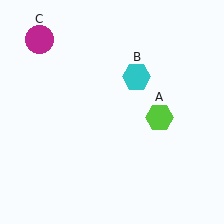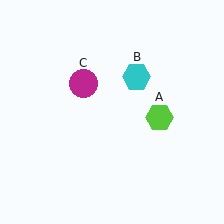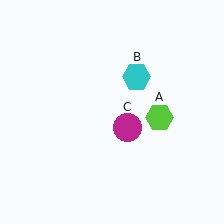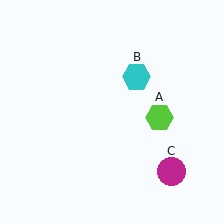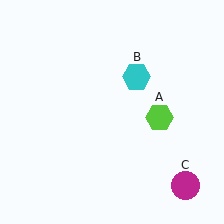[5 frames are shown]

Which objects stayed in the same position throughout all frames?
Lime hexagon (object A) and cyan hexagon (object B) remained stationary.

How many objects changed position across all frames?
1 object changed position: magenta circle (object C).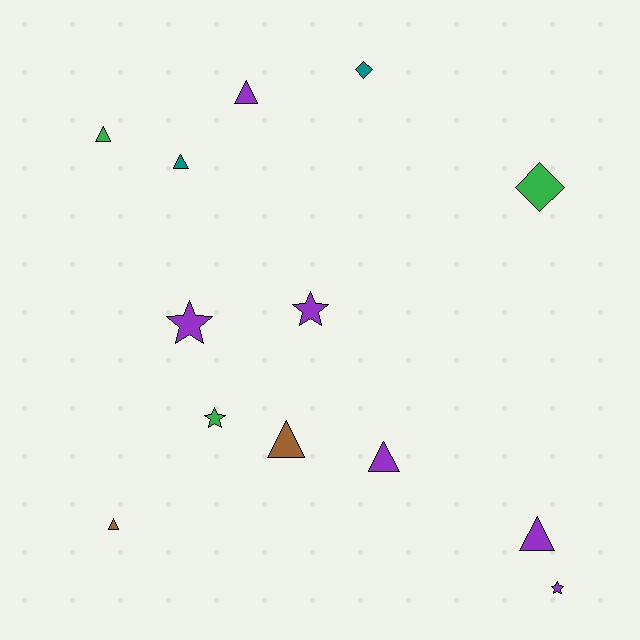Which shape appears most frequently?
Triangle, with 7 objects.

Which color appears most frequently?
Purple, with 6 objects.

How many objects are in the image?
There are 13 objects.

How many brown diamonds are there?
There are no brown diamonds.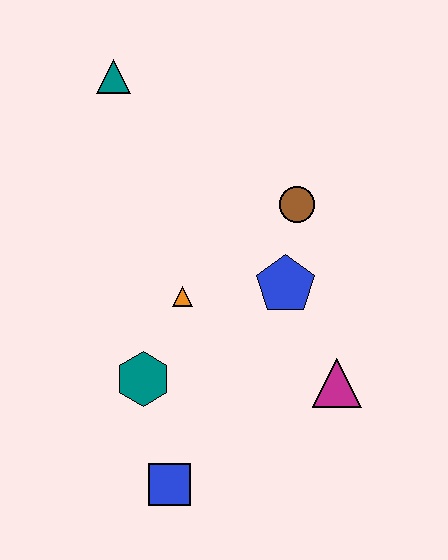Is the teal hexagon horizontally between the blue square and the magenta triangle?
No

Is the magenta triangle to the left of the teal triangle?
No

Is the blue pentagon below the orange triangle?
No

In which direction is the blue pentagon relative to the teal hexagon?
The blue pentagon is to the right of the teal hexagon.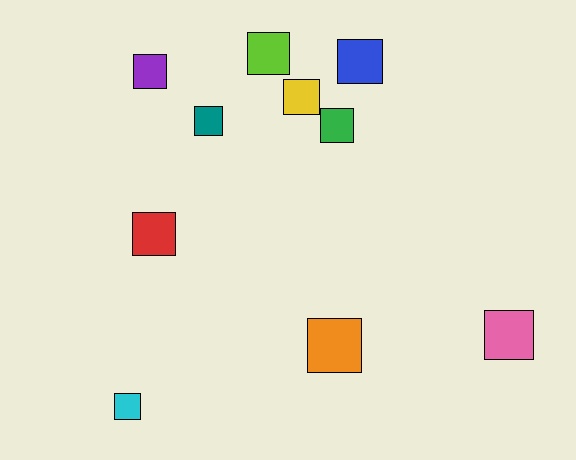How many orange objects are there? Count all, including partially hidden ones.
There is 1 orange object.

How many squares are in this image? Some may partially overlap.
There are 10 squares.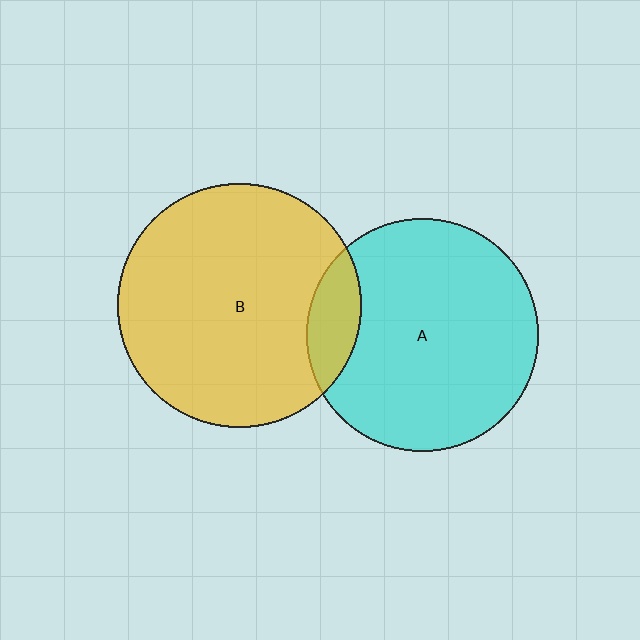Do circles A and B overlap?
Yes.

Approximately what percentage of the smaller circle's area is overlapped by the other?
Approximately 15%.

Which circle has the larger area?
Circle B (yellow).